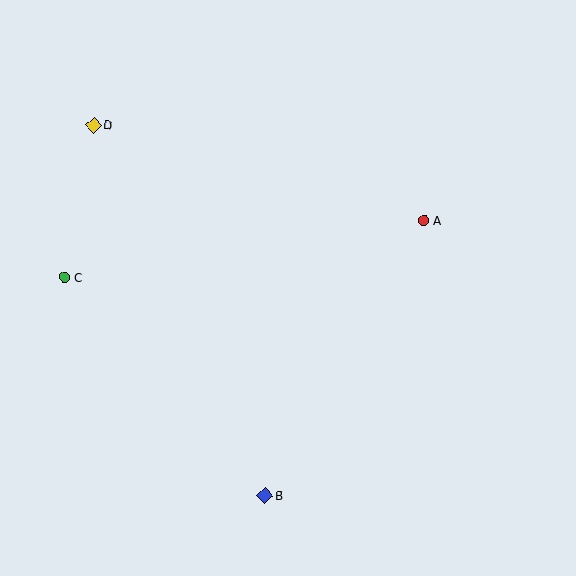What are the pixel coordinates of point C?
Point C is at (64, 277).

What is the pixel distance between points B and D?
The distance between B and D is 408 pixels.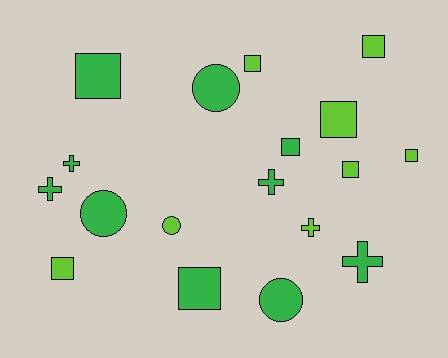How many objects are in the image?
There are 18 objects.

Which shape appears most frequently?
Square, with 9 objects.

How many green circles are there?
There are 3 green circles.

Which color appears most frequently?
Green, with 10 objects.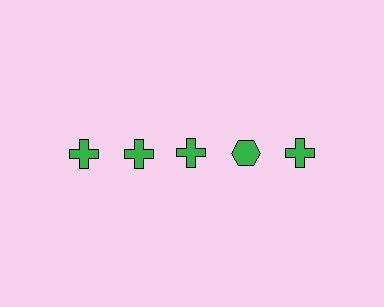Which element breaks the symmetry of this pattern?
The green hexagon in the top row, second from right column breaks the symmetry. All other shapes are green crosses.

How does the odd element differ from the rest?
It has a different shape: hexagon instead of cross.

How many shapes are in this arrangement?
There are 5 shapes arranged in a grid pattern.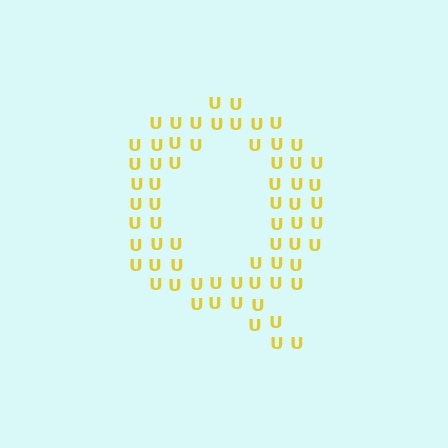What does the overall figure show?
The overall figure shows the letter Q.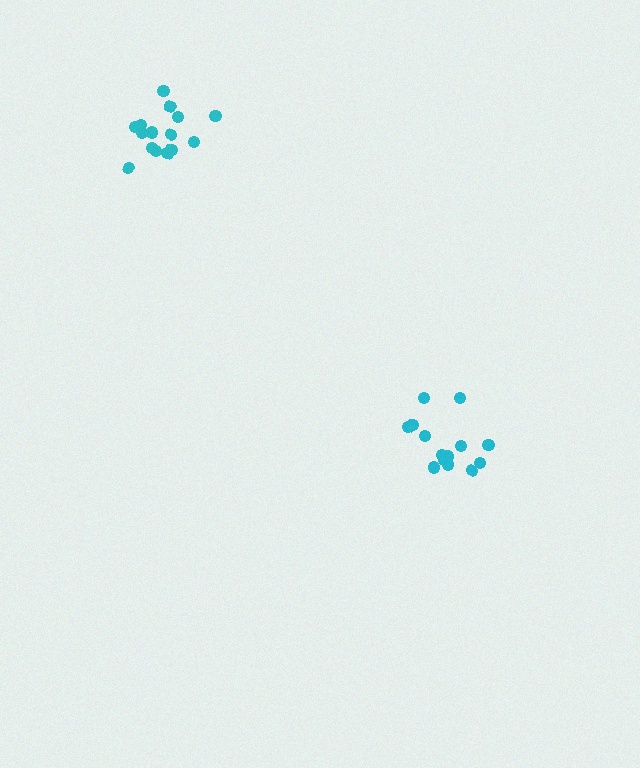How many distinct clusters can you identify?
There are 2 distinct clusters.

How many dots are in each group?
Group 1: 14 dots, Group 2: 15 dots (29 total).